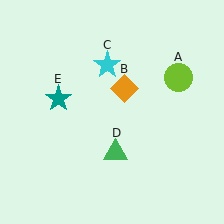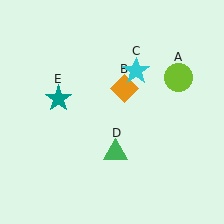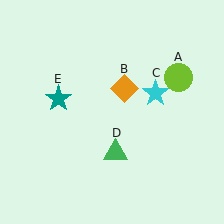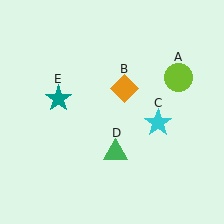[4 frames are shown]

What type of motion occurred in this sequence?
The cyan star (object C) rotated clockwise around the center of the scene.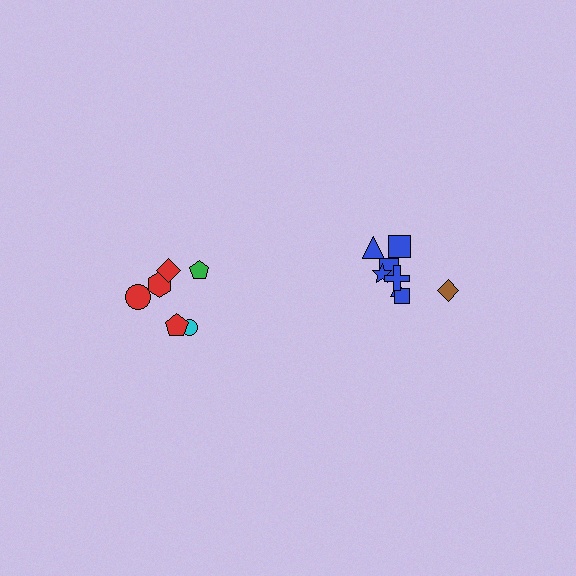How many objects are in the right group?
There are 8 objects.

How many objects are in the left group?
There are 6 objects.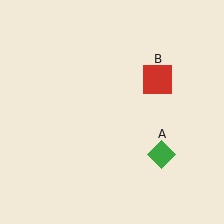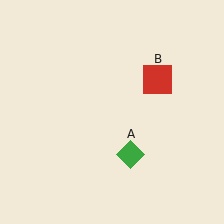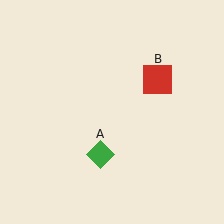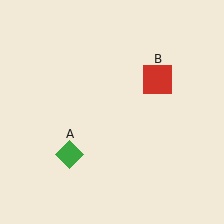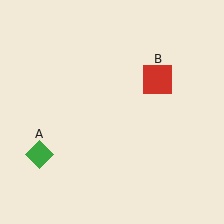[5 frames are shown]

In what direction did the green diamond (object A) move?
The green diamond (object A) moved left.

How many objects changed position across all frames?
1 object changed position: green diamond (object A).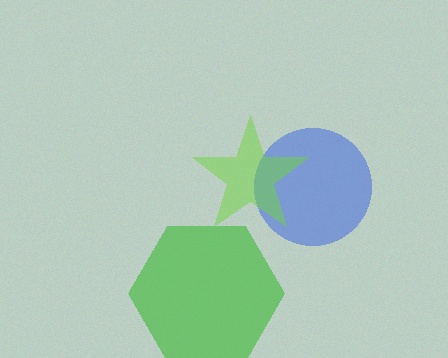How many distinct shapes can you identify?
There are 3 distinct shapes: a blue circle, a green hexagon, a lime star.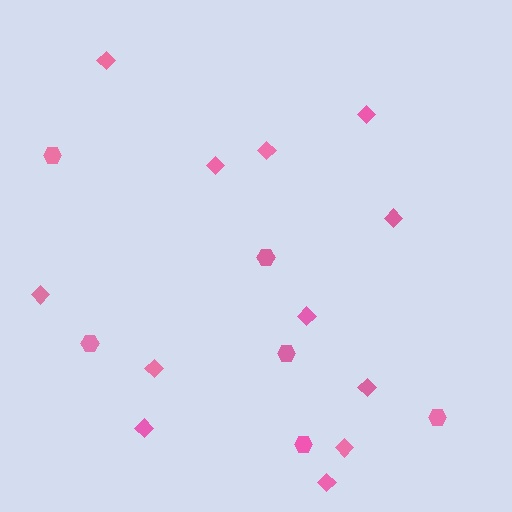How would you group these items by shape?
There are 2 groups: one group of hexagons (6) and one group of diamonds (12).